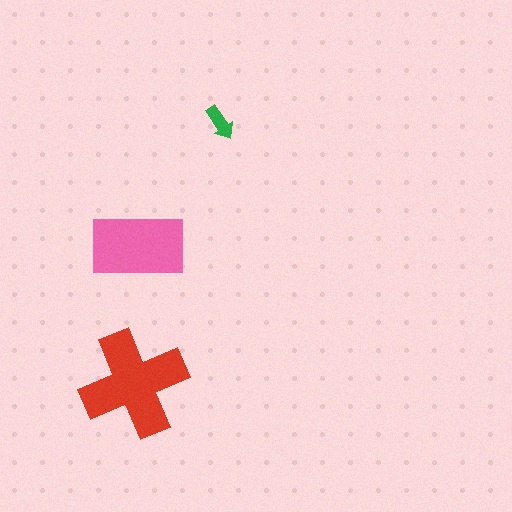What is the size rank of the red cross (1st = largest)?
1st.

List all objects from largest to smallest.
The red cross, the pink rectangle, the green arrow.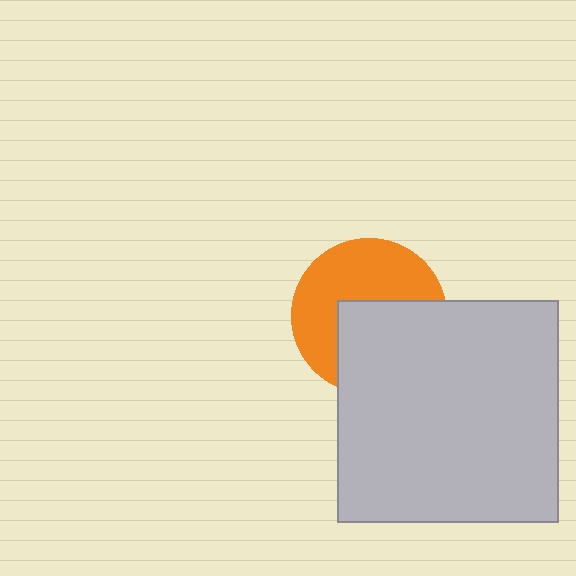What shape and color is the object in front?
The object in front is a light gray square.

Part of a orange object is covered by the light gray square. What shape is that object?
It is a circle.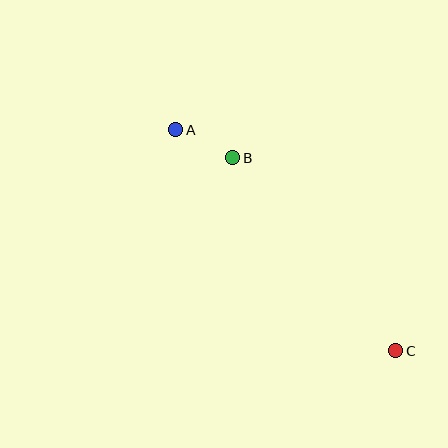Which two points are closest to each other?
Points A and B are closest to each other.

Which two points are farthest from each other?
Points A and C are farthest from each other.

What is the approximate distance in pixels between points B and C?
The distance between B and C is approximately 253 pixels.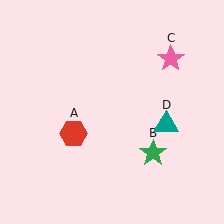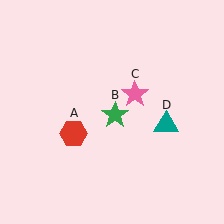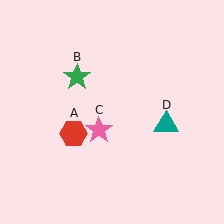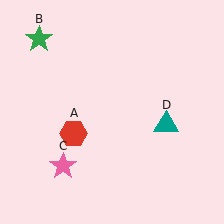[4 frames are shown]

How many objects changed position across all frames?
2 objects changed position: green star (object B), pink star (object C).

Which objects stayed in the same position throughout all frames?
Red hexagon (object A) and teal triangle (object D) remained stationary.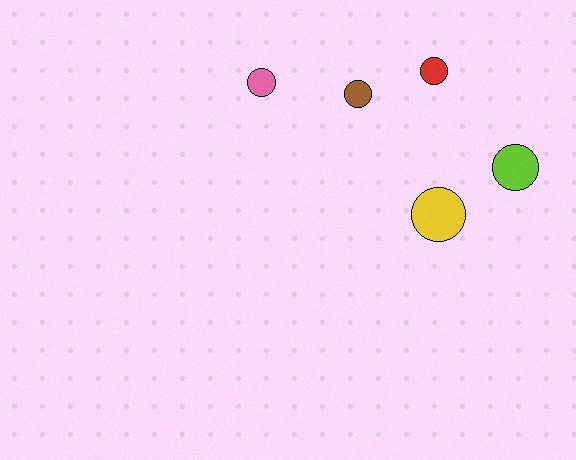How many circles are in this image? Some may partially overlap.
There are 5 circles.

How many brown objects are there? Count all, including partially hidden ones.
There is 1 brown object.